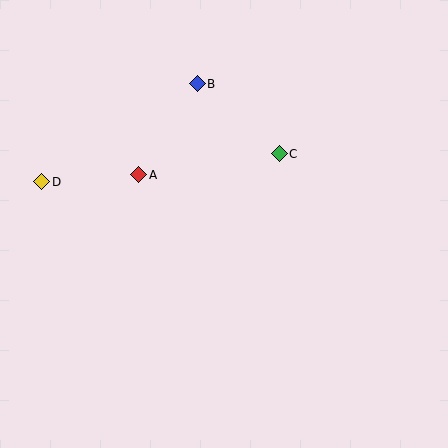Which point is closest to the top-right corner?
Point C is closest to the top-right corner.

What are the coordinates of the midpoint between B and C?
The midpoint between B and C is at (238, 119).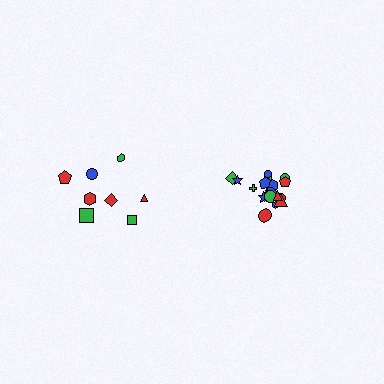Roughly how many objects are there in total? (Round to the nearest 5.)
Roughly 25 objects in total.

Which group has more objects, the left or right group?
The right group.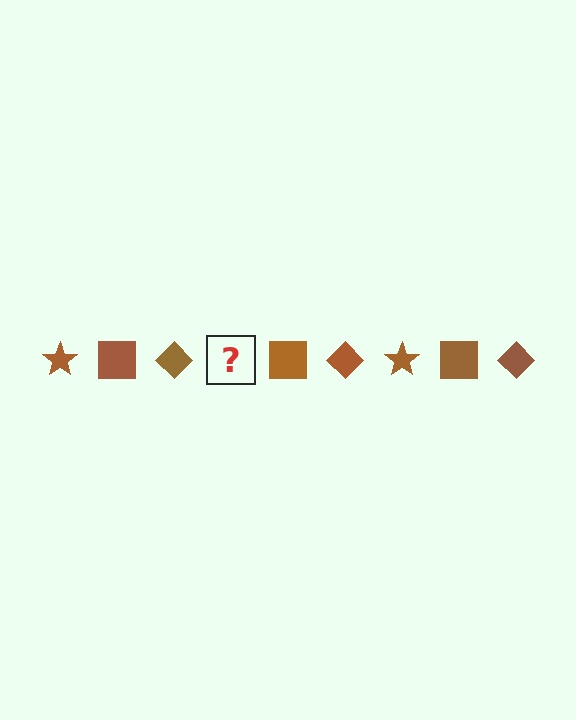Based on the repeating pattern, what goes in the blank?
The blank should be a brown star.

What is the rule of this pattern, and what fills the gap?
The rule is that the pattern cycles through star, square, diamond shapes in brown. The gap should be filled with a brown star.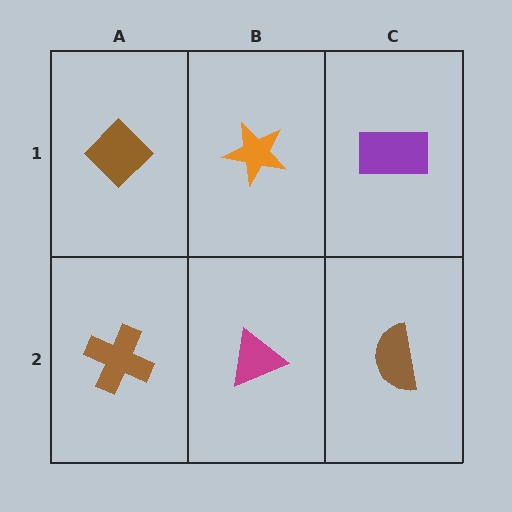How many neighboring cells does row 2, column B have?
3.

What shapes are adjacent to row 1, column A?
A brown cross (row 2, column A), an orange star (row 1, column B).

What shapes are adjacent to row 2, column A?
A brown diamond (row 1, column A), a magenta triangle (row 2, column B).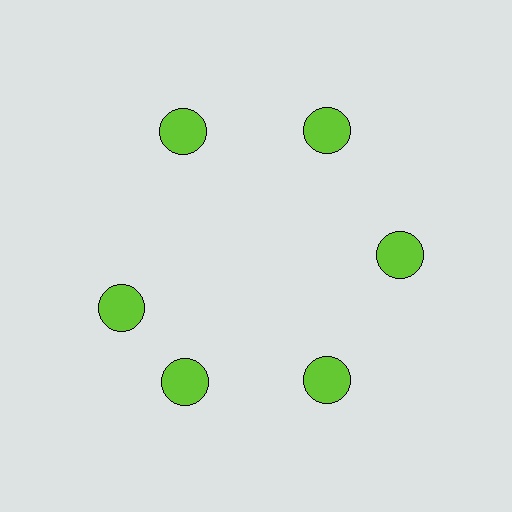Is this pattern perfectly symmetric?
No. The 6 lime circles are arranged in a ring, but one element near the 9 o'clock position is rotated out of alignment along the ring, breaking the 6-fold rotational symmetry.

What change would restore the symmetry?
The symmetry would be restored by rotating it back into even spacing with its neighbors so that all 6 circles sit at equal angles and equal distance from the center.